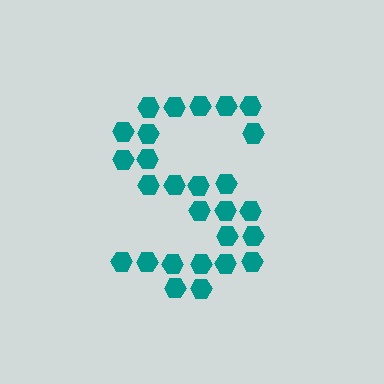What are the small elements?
The small elements are hexagons.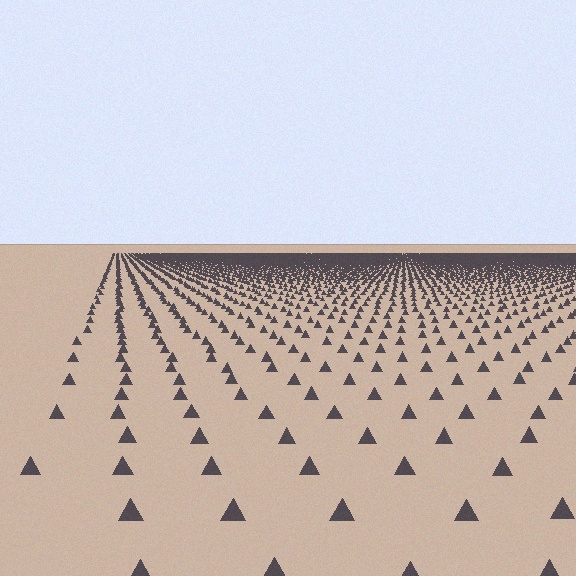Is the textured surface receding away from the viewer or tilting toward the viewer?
The surface is receding away from the viewer. Texture elements get smaller and denser toward the top.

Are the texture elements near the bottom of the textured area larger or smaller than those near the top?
Larger. Near the bottom, elements are closer to the viewer and appear at a bigger on-screen size.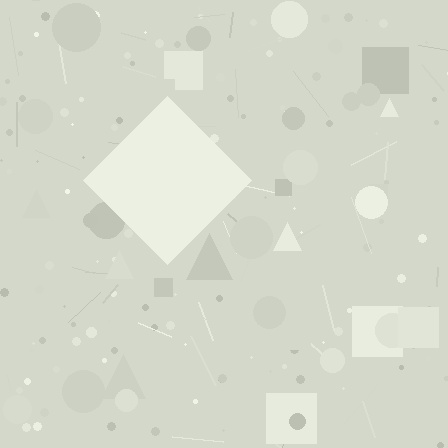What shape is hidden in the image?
A diamond is hidden in the image.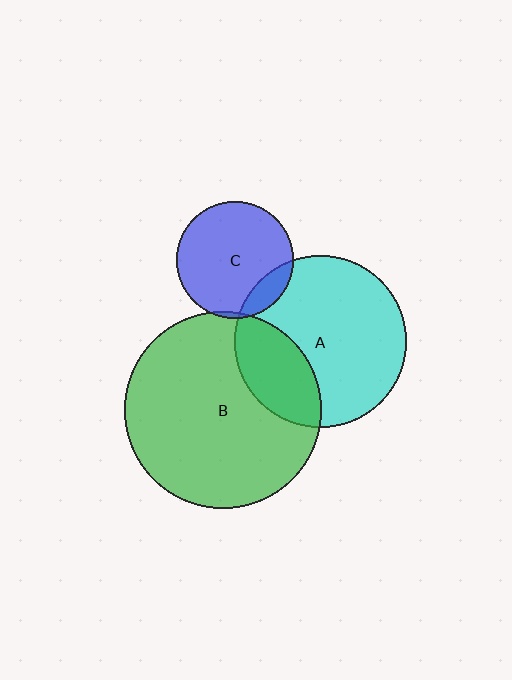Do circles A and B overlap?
Yes.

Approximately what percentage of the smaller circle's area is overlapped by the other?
Approximately 30%.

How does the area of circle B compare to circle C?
Approximately 2.8 times.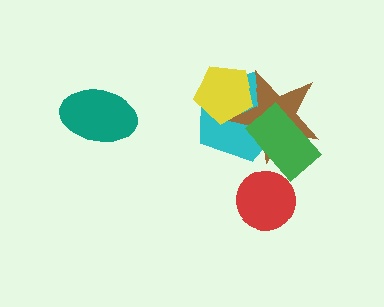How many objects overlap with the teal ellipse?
0 objects overlap with the teal ellipse.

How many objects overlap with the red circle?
0 objects overlap with the red circle.